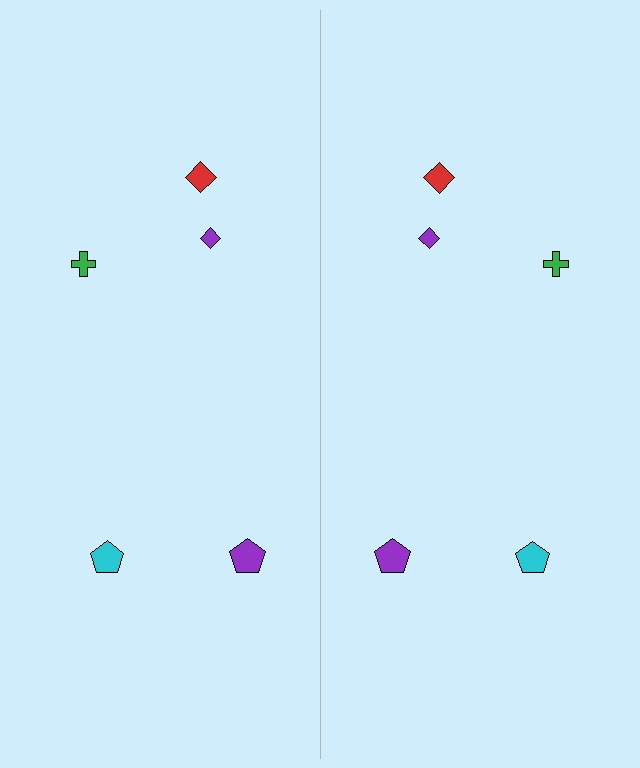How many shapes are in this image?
There are 10 shapes in this image.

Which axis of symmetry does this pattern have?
The pattern has a vertical axis of symmetry running through the center of the image.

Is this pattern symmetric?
Yes, this pattern has bilateral (reflection) symmetry.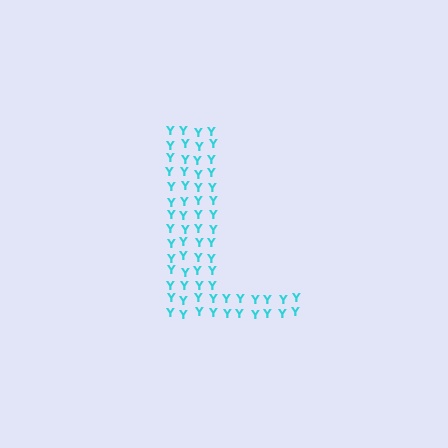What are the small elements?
The small elements are letter Y's.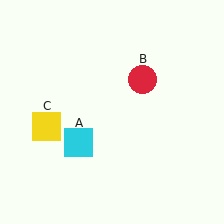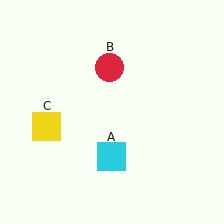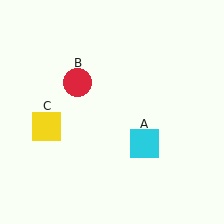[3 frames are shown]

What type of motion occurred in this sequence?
The cyan square (object A), red circle (object B) rotated counterclockwise around the center of the scene.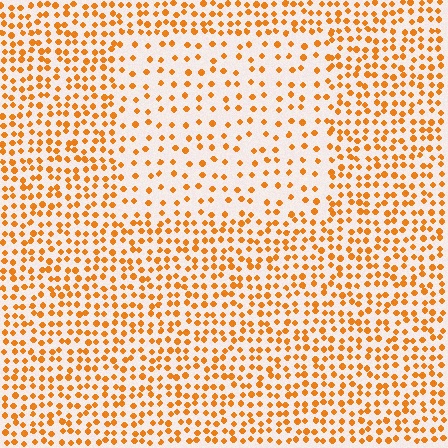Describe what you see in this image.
The image contains small orange elements arranged at two different densities. A rectangle-shaped region is visible where the elements are less densely packed than the surrounding area.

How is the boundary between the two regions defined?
The boundary is defined by a change in element density (approximately 2.0x ratio). All elements are the same color, size, and shape.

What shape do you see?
I see a rectangle.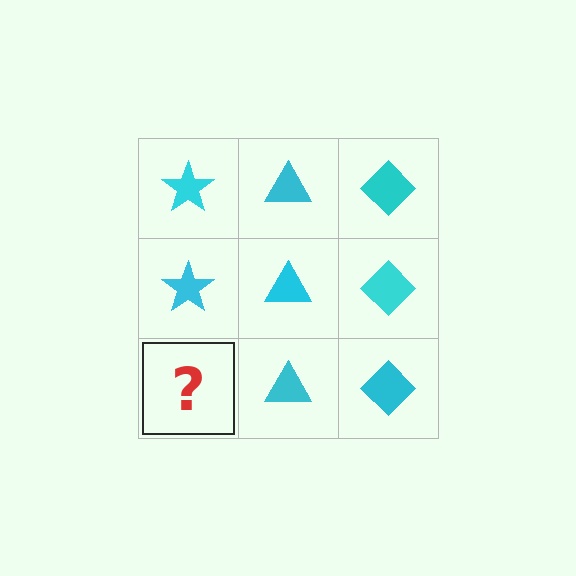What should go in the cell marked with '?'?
The missing cell should contain a cyan star.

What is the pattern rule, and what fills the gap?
The rule is that each column has a consistent shape. The gap should be filled with a cyan star.